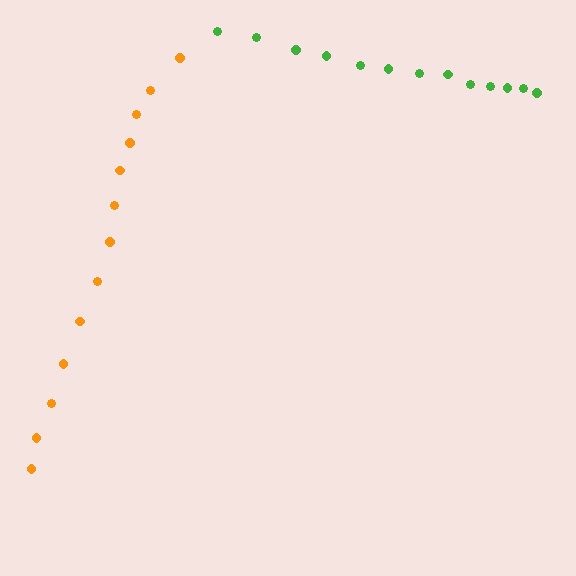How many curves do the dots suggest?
There are 2 distinct paths.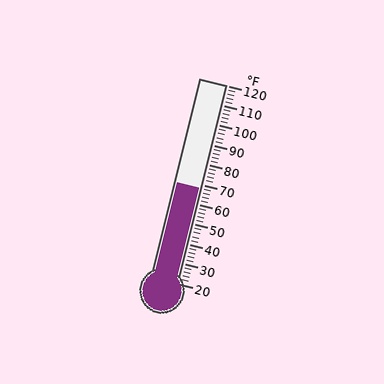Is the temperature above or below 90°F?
The temperature is below 90°F.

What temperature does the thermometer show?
The thermometer shows approximately 68°F.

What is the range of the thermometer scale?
The thermometer scale ranges from 20°F to 120°F.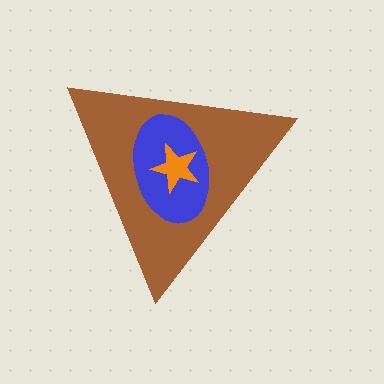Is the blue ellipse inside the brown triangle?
Yes.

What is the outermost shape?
The brown triangle.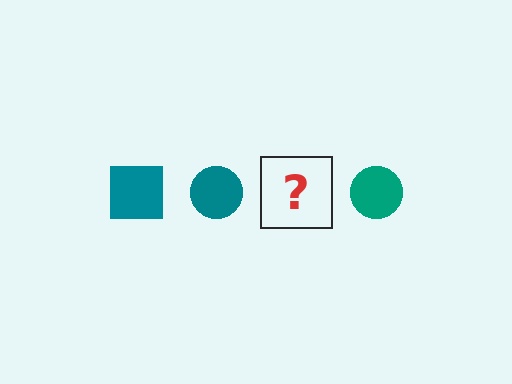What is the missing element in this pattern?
The missing element is a teal square.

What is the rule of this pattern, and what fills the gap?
The rule is that the pattern cycles through square, circle shapes in teal. The gap should be filled with a teal square.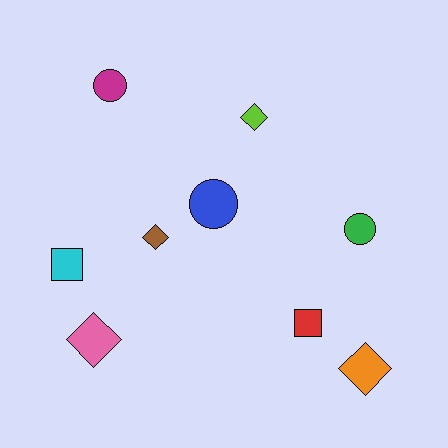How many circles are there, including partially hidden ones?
There are 3 circles.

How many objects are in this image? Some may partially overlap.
There are 9 objects.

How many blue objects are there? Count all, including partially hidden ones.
There is 1 blue object.